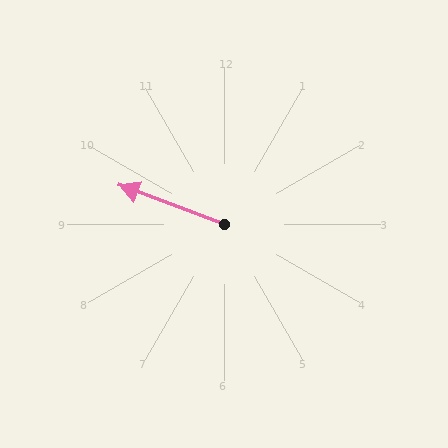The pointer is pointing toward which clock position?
Roughly 10 o'clock.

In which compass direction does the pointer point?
West.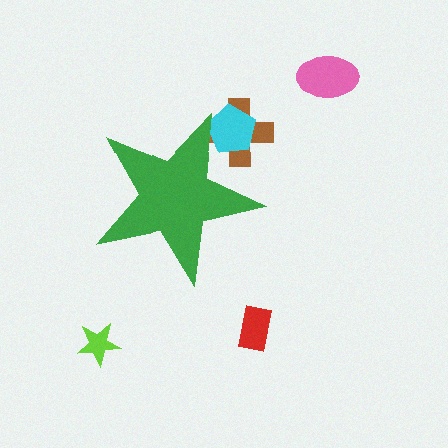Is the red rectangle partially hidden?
No, the red rectangle is fully visible.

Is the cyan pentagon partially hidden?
Yes, the cyan pentagon is partially hidden behind the green star.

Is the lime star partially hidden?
No, the lime star is fully visible.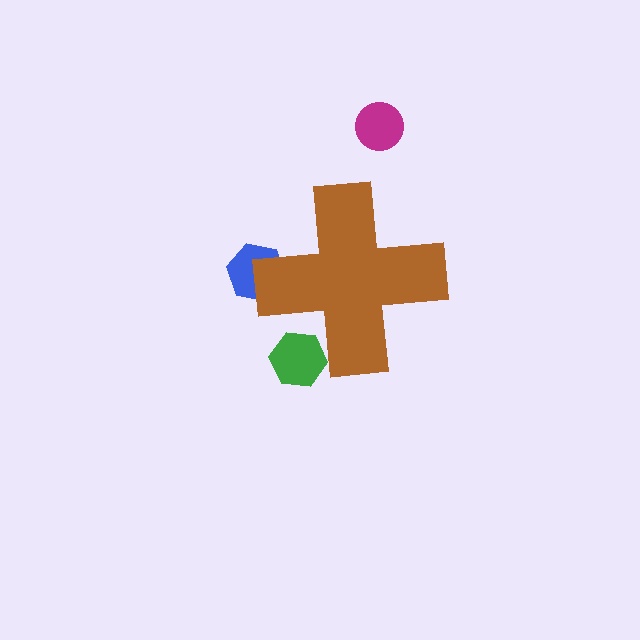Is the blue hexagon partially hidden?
Yes, the blue hexagon is partially hidden behind the brown cross.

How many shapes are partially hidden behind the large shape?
2 shapes are partially hidden.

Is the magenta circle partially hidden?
No, the magenta circle is fully visible.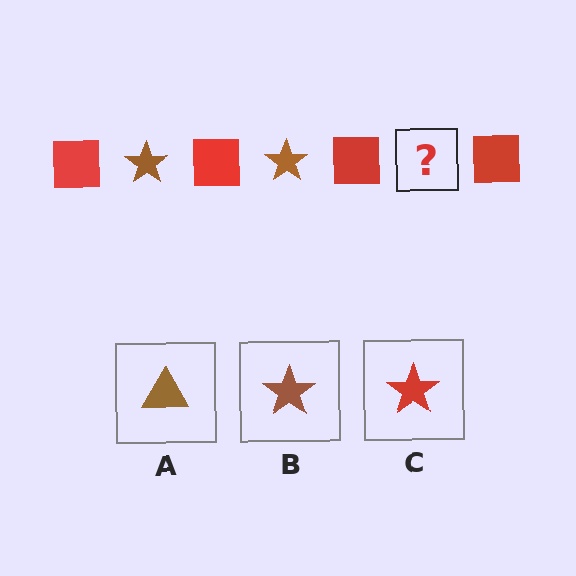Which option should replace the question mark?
Option B.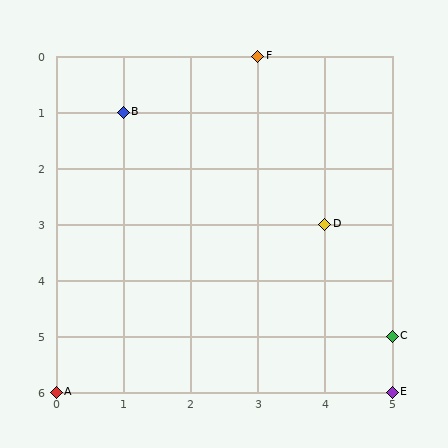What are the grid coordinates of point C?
Point C is at grid coordinates (5, 5).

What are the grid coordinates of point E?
Point E is at grid coordinates (5, 6).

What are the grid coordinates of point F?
Point F is at grid coordinates (3, 0).